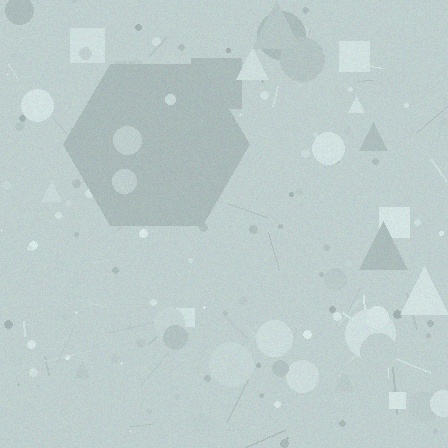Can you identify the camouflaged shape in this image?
The camouflaged shape is a hexagon.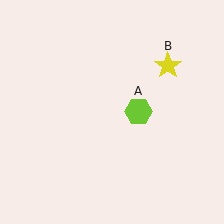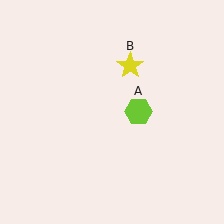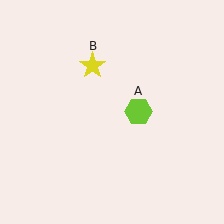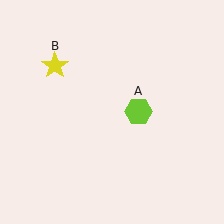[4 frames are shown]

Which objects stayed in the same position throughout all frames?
Lime hexagon (object A) remained stationary.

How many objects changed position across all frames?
1 object changed position: yellow star (object B).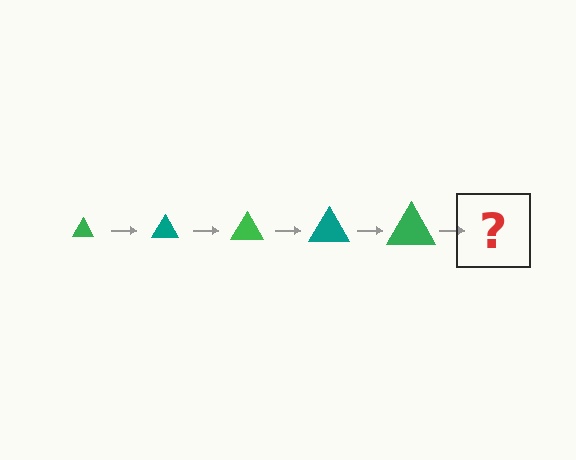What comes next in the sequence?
The next element should be a teal triangle, larger than the previous one.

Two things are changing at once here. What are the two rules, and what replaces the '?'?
The two rules are that the triangle grows larger each step and the color cycles through green and teal. The '?' should be a teal triangle, larger than the previous one.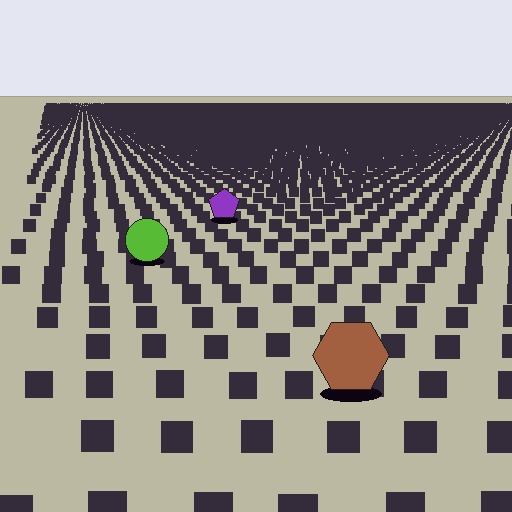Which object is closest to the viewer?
The brown hexagon is closest. The texture marks near it are larger and more spread out.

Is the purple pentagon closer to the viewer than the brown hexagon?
No. The brown hexagon is closer — you can tell from the texture gradient: the ground texture is coarser near it.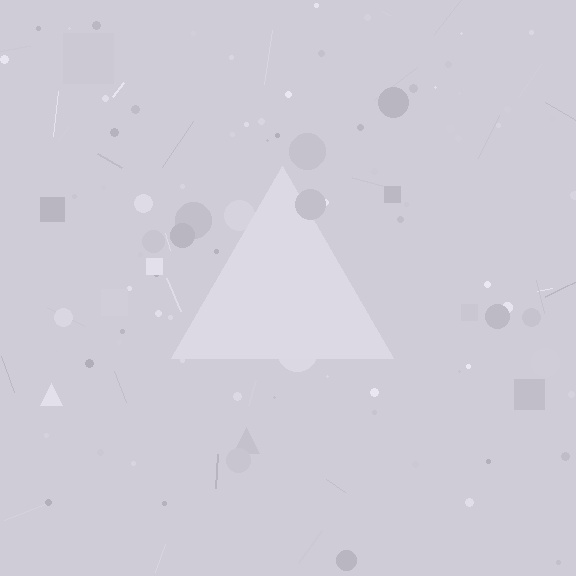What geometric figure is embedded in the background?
A triangle is embedded in the background.